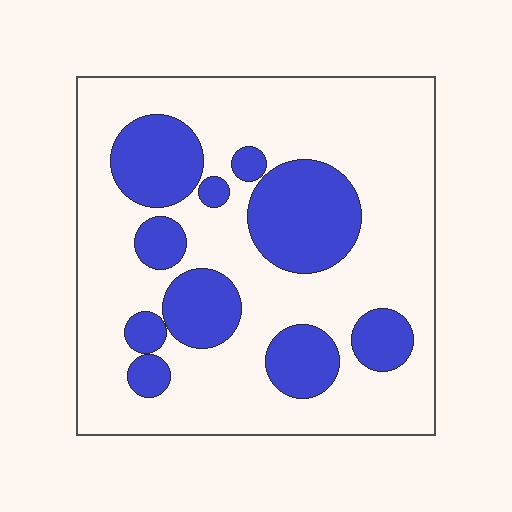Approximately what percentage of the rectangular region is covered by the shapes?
Approximately 30%.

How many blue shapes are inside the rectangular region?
10.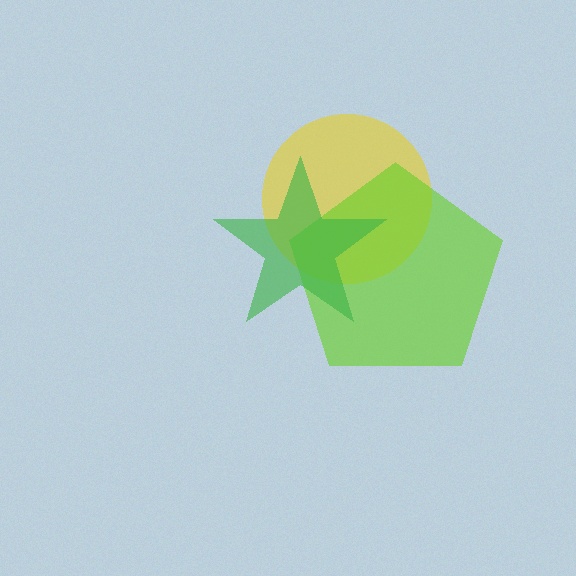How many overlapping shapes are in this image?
There are 3 overlapping shapes in the image.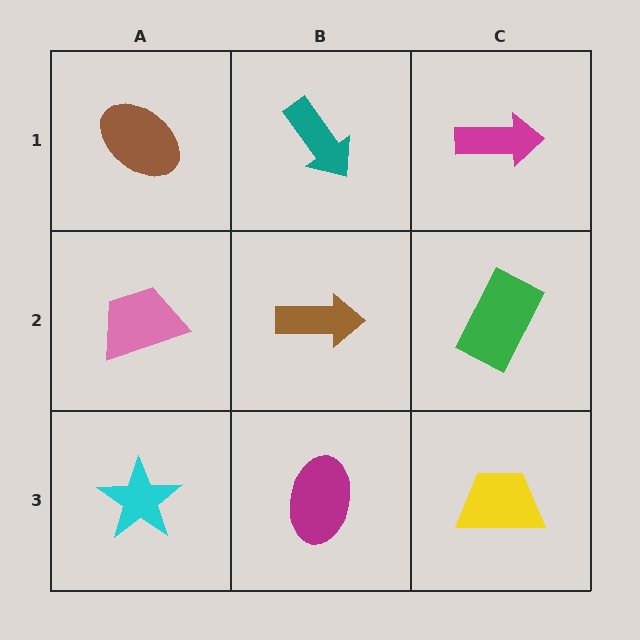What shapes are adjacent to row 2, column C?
A magenta arrow (row 1, column C), a yellow trapezoid (row 3, column C), a brown arrow (row 2, column B).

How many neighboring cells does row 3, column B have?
3.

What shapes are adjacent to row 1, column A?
A pink trapezoid (row 2, column A), a teal arrow (row 1, column B).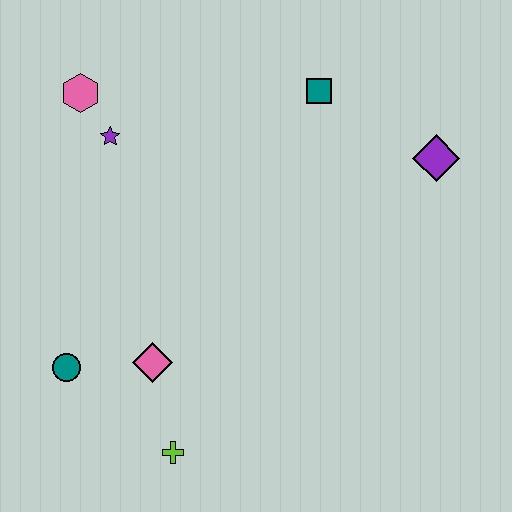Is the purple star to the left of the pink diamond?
Yes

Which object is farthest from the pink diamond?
The purple diamond is farthest from the pink diamond.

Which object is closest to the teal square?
The purple diamond is closest to the teal square.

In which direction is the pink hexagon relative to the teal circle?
The pink hexagon is above the teal circle.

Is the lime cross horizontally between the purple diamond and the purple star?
Yes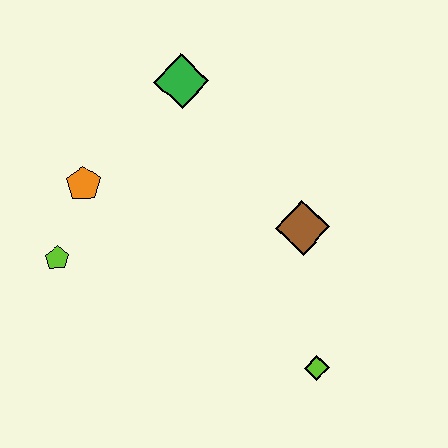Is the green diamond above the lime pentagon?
Yes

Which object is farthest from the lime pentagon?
The lime diamond is farthest from the lime pentagon.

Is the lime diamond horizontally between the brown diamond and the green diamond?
No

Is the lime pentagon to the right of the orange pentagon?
No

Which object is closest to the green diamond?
The orange pentagon is closest to the green diamond.